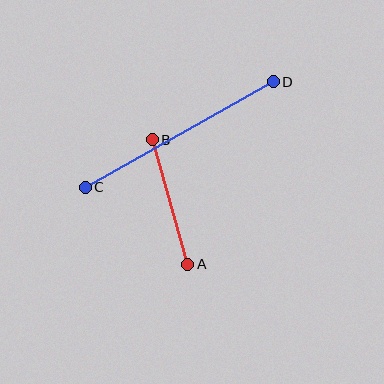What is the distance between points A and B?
The distance is approximately 129 pixels.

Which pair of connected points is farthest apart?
Points C and D are farthest apart.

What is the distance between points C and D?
The distance is approximately 216 pixels.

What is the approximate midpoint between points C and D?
The midpoint is at approximately (179, 134) pixels.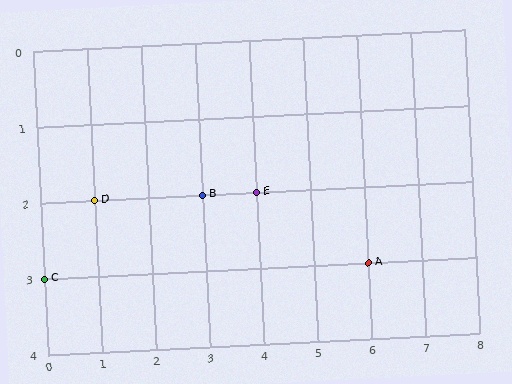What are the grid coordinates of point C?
Point C is at grid coordinates (0, 3).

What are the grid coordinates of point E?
Point E is at grid coordinates (4, 2).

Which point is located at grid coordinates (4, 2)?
Point E is at (4, 2).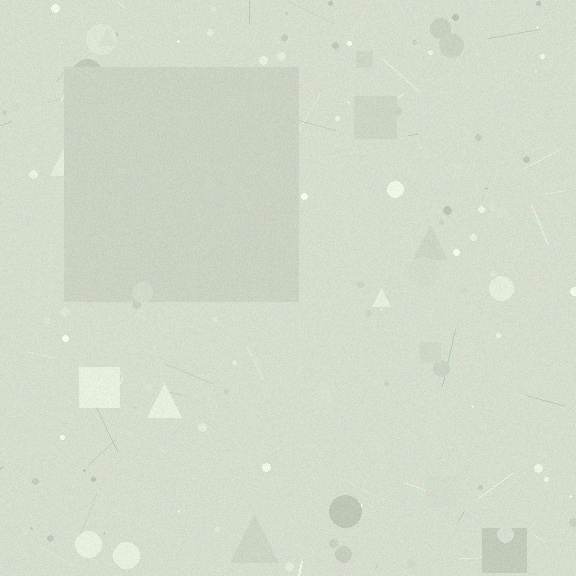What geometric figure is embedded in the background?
A square is embedded in the background.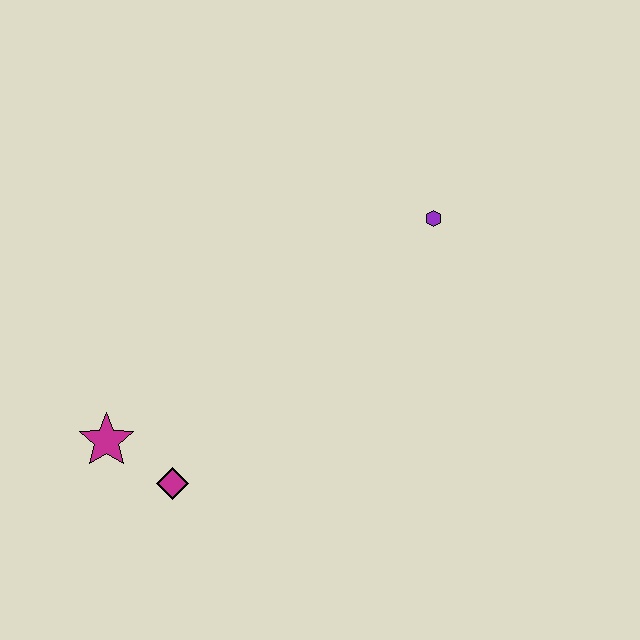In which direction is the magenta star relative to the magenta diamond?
The magenta star is to the left of the magenta diamond.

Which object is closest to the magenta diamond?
The magenta star is closest to the magenta diamond.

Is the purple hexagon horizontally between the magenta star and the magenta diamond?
No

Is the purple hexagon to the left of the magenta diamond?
No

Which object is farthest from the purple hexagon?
The magenta star is farthest from the purple hexagon.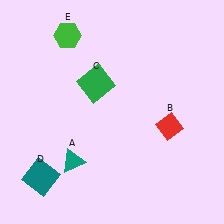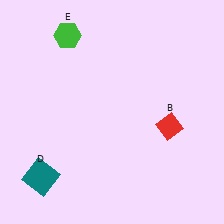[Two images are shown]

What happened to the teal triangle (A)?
The teal triangle (A) was removed in Image 2. It was in the bottom-left area of Image 1.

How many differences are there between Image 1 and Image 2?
There are 2 differences between the two images.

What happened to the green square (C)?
The green square (C) was removed in Image 2. It was in the top-left area of Image 1.